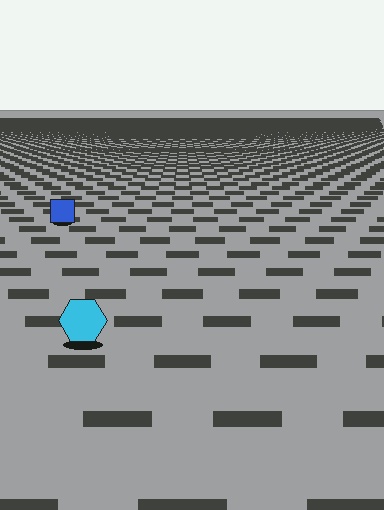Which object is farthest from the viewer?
The blue square is farthest from the viewer. It appears smaller and the ground texture around it is denser.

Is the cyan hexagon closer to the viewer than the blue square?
Yes. The cyan hexagon is closer — you can tell from the texture gradient: the ground texture is coarser near it.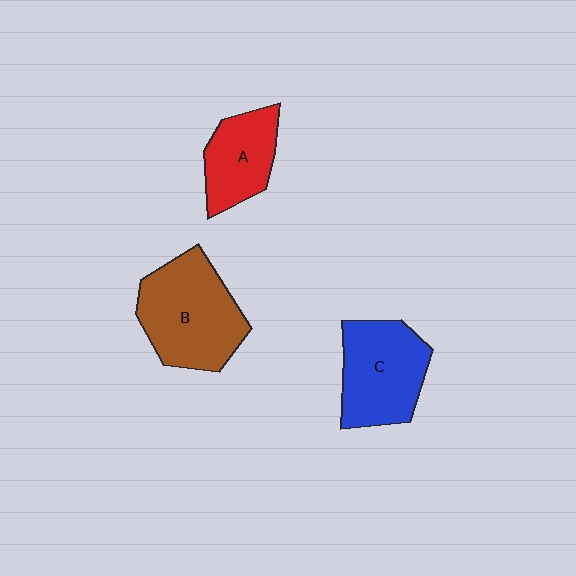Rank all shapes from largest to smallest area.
From largest to smallest: B (brown), C (blue), A (red).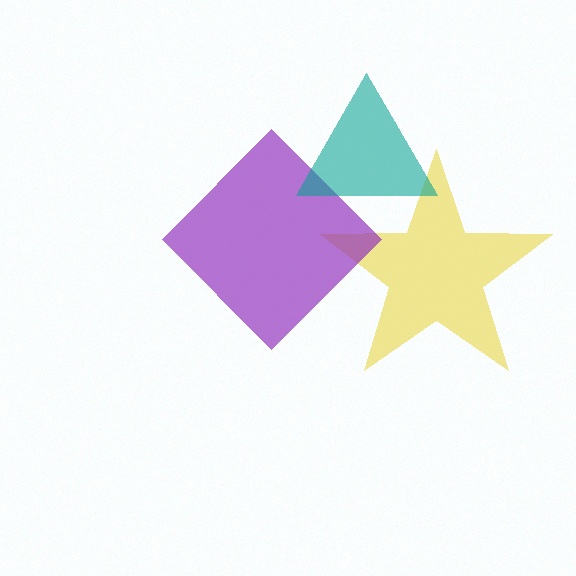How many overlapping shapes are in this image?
There are 3 overlapping shapes in the image.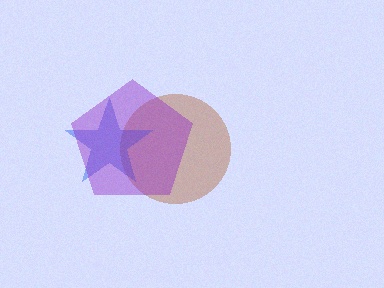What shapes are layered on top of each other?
The layered shapes are: a brown circle, a blue star, a purple pentagon.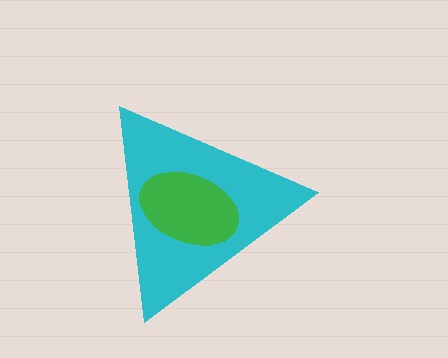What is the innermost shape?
The green ellipse.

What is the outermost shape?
The cyan triangle.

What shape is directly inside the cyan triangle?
The green ellipse.